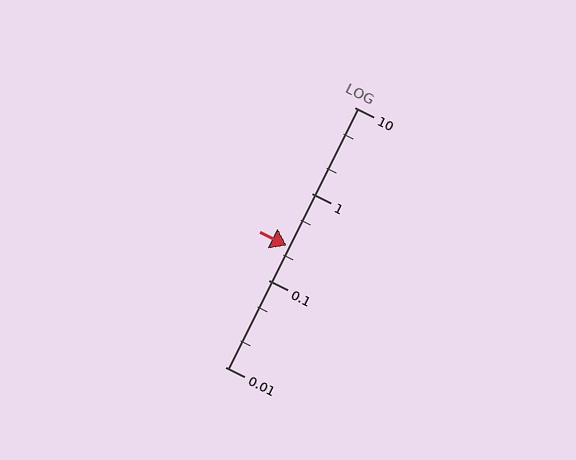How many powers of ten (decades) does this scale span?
The scale spans 3 decades, from 0.01 to 10.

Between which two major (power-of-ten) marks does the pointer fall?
The pointer is between 0.1 and 1.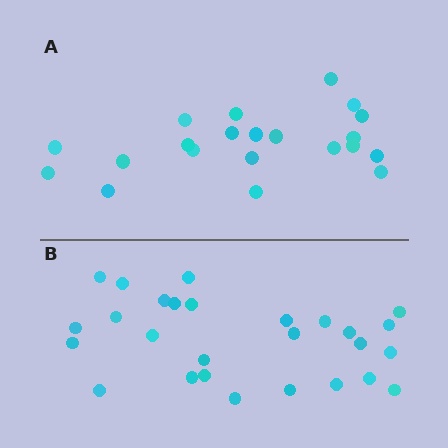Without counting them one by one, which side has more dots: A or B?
Region B (the bottom region) has more dots.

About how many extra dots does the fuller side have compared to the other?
Region B has about 6 more dots than region A.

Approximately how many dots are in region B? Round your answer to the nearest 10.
About 30 dots. (The exact count is 27, which rounds to 30.)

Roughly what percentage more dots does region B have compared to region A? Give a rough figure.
About 30% more.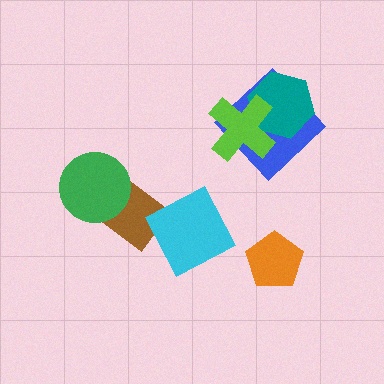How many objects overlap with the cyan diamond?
1 object overlaps with the cyan diamond.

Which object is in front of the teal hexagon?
The lime cross is in front of the teal hexagon.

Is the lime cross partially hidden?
No, no other shape covers it.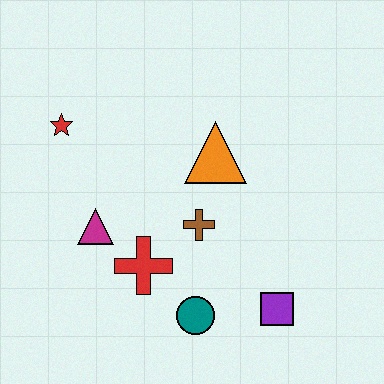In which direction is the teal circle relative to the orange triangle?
The teal circle is below the orange triangle.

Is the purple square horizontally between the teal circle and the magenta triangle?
No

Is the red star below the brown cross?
No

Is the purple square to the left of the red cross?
No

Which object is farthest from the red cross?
The red star is farthest from the red cross.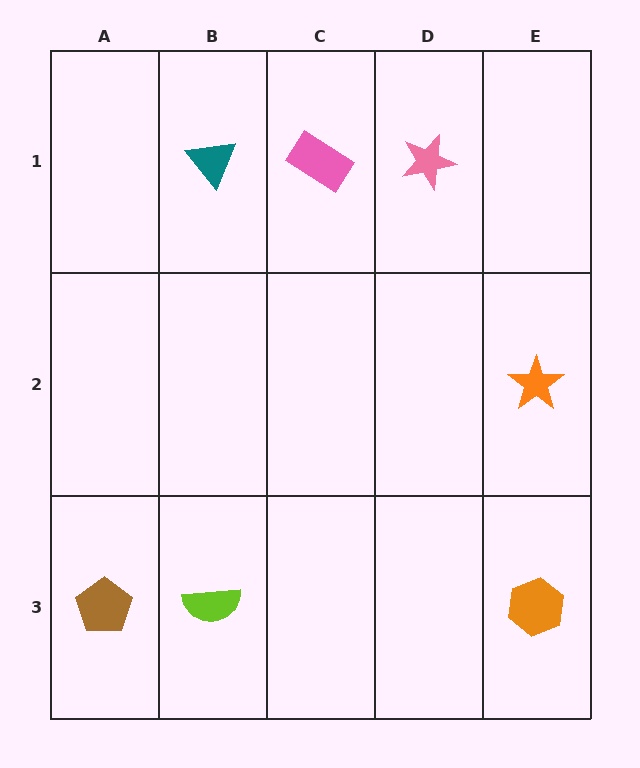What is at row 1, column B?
A teal triangle.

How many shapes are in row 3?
3 shapes.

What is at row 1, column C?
A pink rectangle.